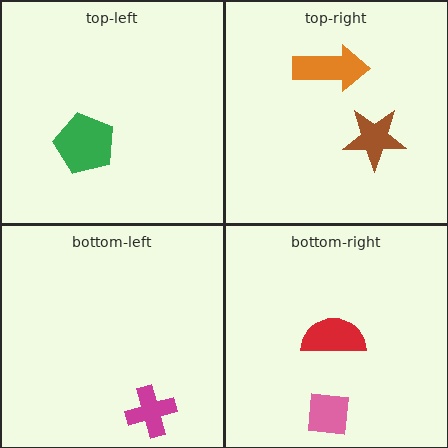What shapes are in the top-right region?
The brown star, the orange arrow.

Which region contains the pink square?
The bottom-right region.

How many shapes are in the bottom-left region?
1.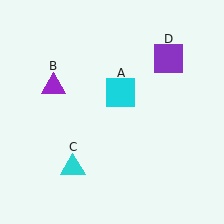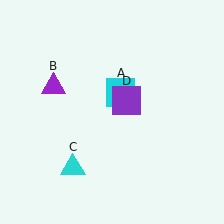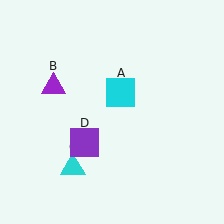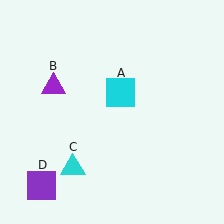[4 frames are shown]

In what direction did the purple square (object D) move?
The purple square (object D) moved down and to the left.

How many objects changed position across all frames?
1 object changed position: purple square (object D).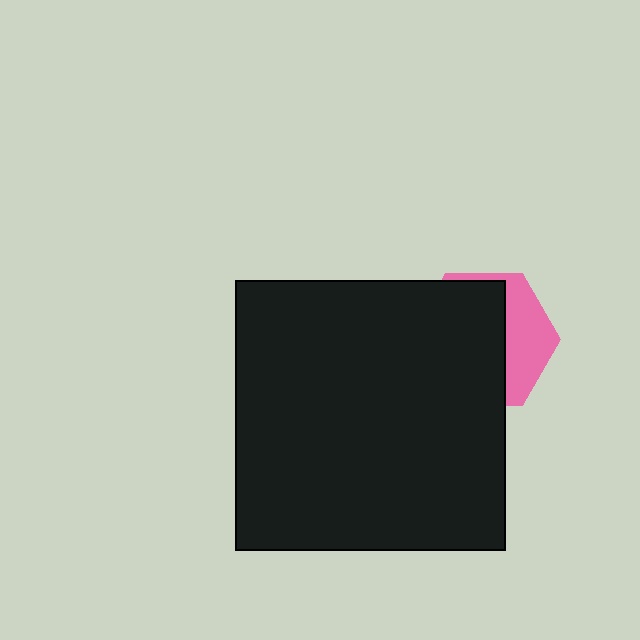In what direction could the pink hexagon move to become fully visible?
The pink hexagon could move right. That would shift it out from behind the black square entirely.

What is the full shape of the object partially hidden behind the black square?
The partially hidden object is a pink hexagon.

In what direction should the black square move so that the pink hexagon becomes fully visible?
The black square should move left. That is the shortest direction to clear the overlap and leave the pink hexagon fully visible.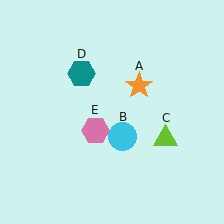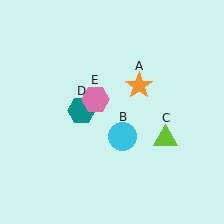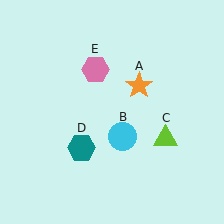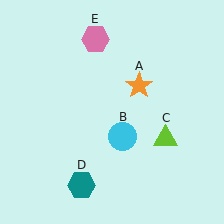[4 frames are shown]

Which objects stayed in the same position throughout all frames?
Orange star (object A) and cyan circle (object B) and lime triangle (object C) remained stationary.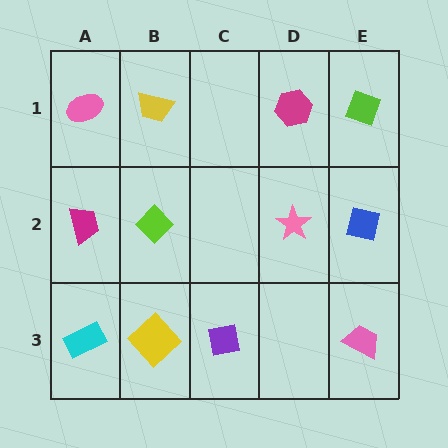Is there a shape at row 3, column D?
No, that cell is empty.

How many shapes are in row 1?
4 shapes.